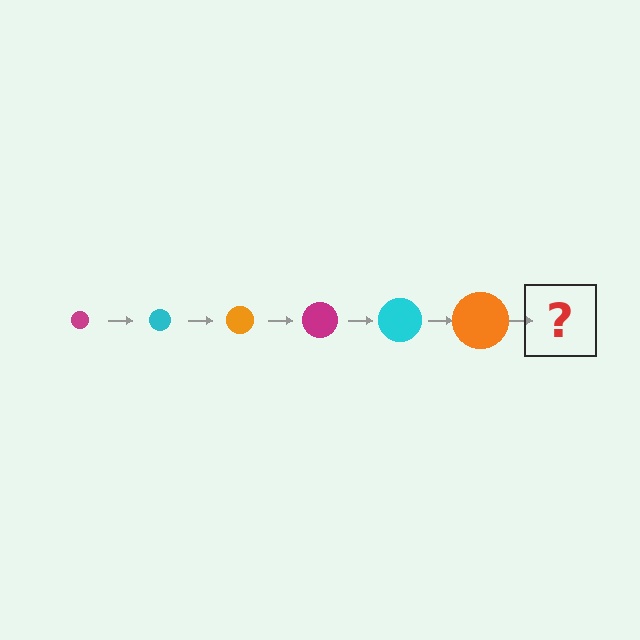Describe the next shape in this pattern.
It should be a magenta circle, larger than the previous one.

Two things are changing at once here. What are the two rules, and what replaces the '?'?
The two rules are that the circle grows larger each step and the color cycles through magenta, cyan, and orange. The '?' should be a magenta circle, larger than the previous one.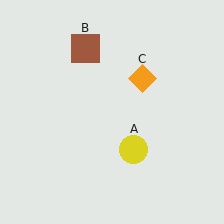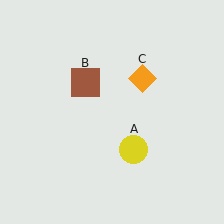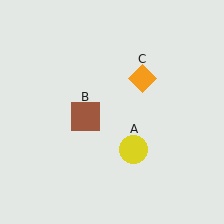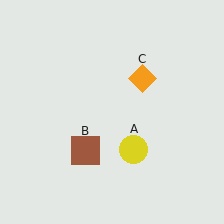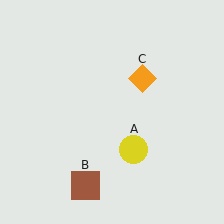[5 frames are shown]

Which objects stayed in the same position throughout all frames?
Yellow circle (object A) and orange diamond (object C) remained stationary.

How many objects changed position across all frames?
1 object changed position: brown square (object B).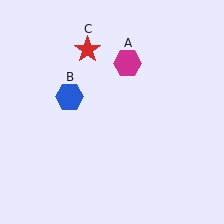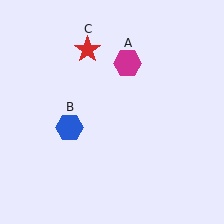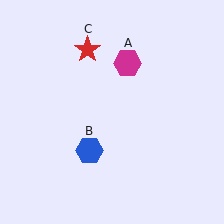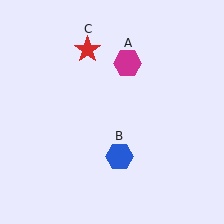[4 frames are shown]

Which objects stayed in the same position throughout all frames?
Magenta hexagon (object A) and red star (object C) remained stationary.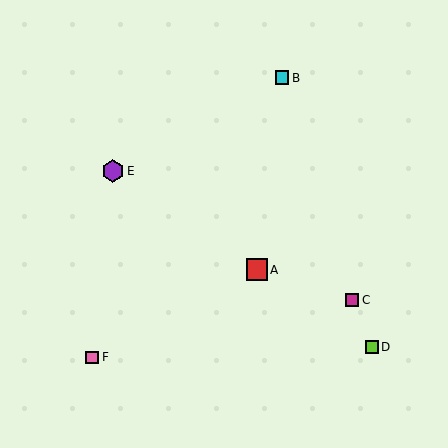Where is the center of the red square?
The center of the red square is at (257, 270).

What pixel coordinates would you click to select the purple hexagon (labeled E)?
Click at (113, 171) to select the purple hexagon E.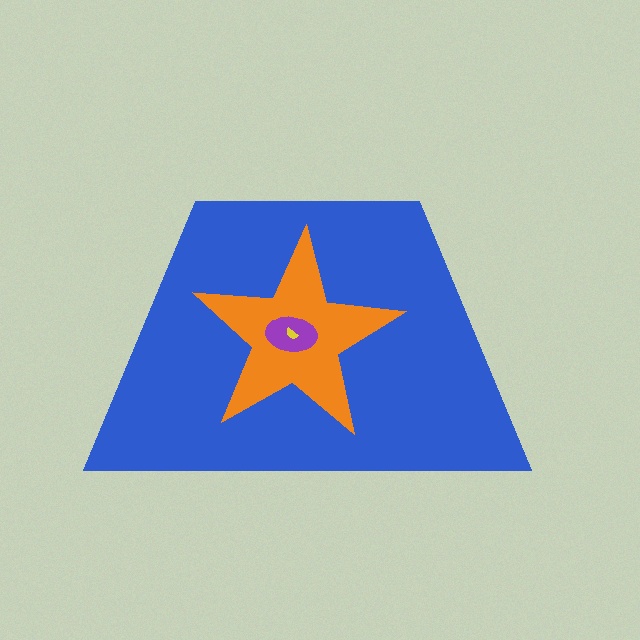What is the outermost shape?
The blue trapezoid.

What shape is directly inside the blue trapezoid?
The orange star.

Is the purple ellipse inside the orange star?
Yes.